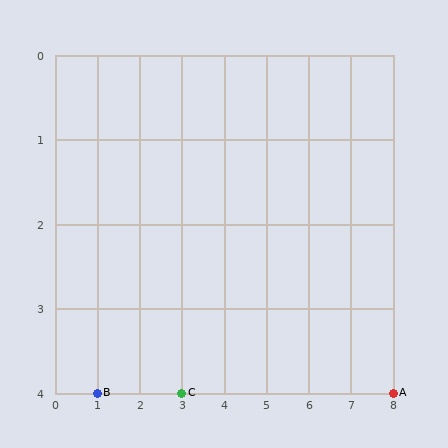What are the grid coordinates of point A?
Point A is at grid coordinates (8, 4).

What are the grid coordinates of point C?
Point C is at grid coordinates (3, 4).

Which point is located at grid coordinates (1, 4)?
Point B is at (1, 4).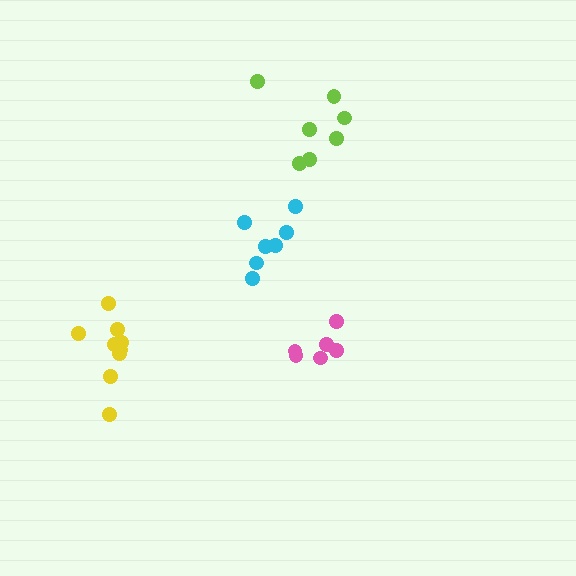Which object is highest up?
The lime cluster is topmost.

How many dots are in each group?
Group 1: 7 dots, Group 2: 9 dots, Group 3: 7 dots, Group 4: 6 dots (29 total).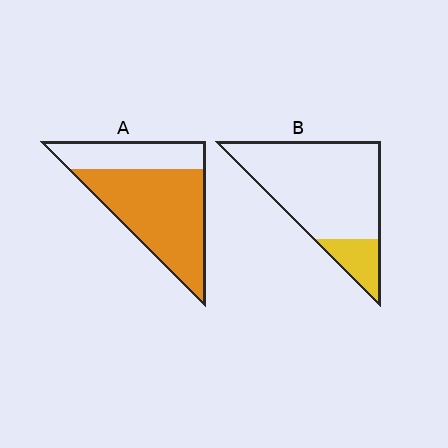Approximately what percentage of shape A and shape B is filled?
A is approximately 70% and B is approximately 15%.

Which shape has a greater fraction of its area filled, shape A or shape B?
Shape A.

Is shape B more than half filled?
No.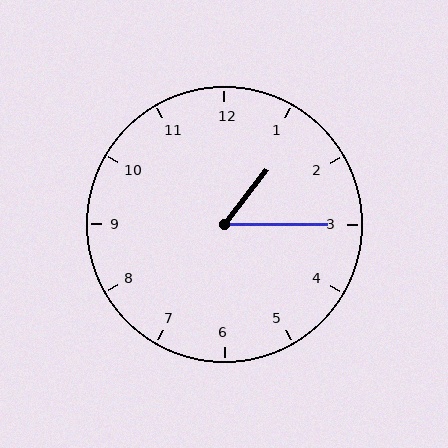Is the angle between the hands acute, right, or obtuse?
It is acute.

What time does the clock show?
1:15.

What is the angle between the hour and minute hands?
Approximately 52 degrees.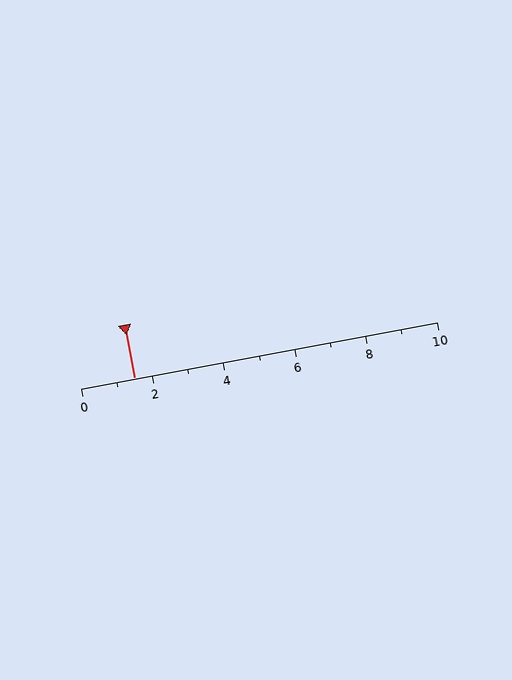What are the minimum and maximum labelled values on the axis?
The axis runs from 0 to 10.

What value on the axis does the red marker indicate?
The marker indicates approximately 1.5.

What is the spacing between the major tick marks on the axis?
The major ticks are spaced 2 apart.